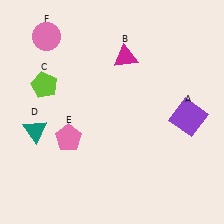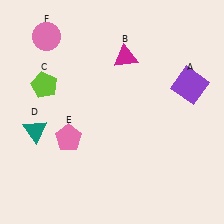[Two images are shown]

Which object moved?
The purple square (A) moved up.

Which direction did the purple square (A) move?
The purple square (A) moved up.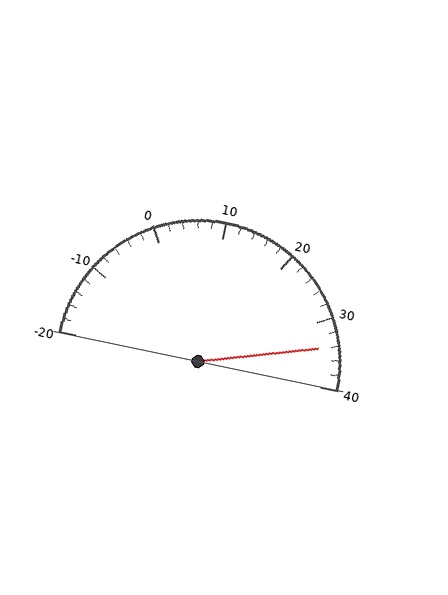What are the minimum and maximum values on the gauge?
The gauge ranges from -20 to 40.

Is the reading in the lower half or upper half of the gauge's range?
The reading is in the upper half of the range (-20 to 40).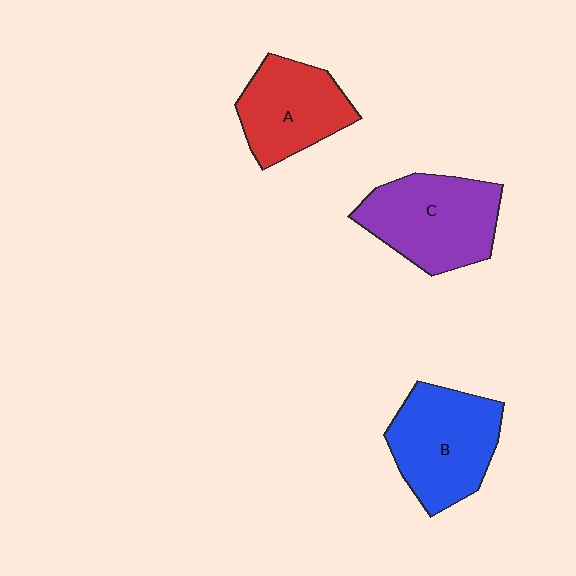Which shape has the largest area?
Shape C (purple).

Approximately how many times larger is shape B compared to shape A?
Approximately 1.2 times.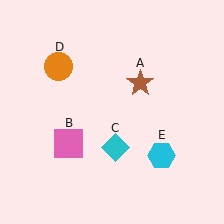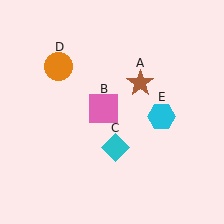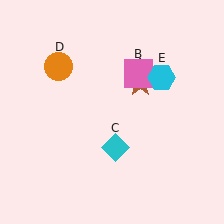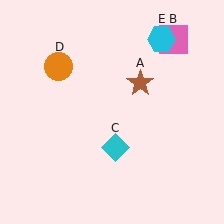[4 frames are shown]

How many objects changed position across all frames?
2 objects changed position: pink square (object B), cyan hexagon (object E).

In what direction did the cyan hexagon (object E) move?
The cyan hexagon (object E) moved up.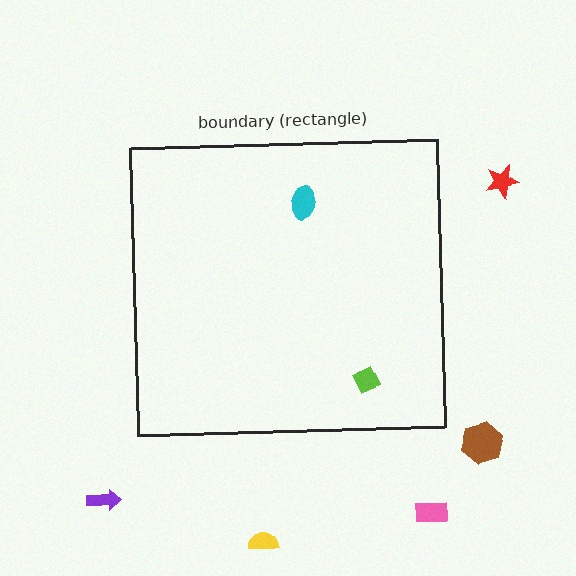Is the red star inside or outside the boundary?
Outside.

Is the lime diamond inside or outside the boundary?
Inside.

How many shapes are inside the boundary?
2 inside, 5 outside.